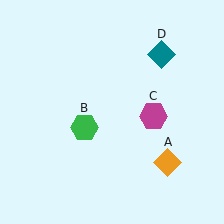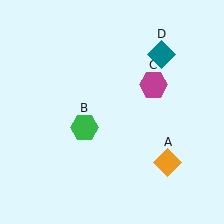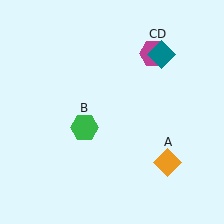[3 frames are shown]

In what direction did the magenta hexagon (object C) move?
The magenta hexagon (object C) moved up.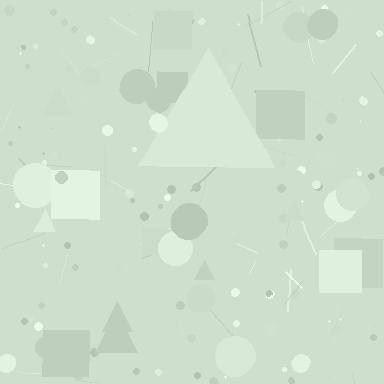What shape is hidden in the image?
A triangle is hidden in the image.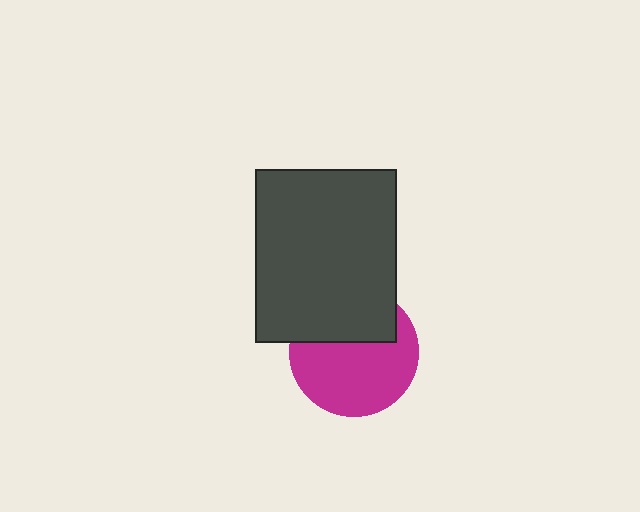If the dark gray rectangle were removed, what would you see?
You would see the complete magenta circle.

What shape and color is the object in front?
The object in front is a dark gray rectangle.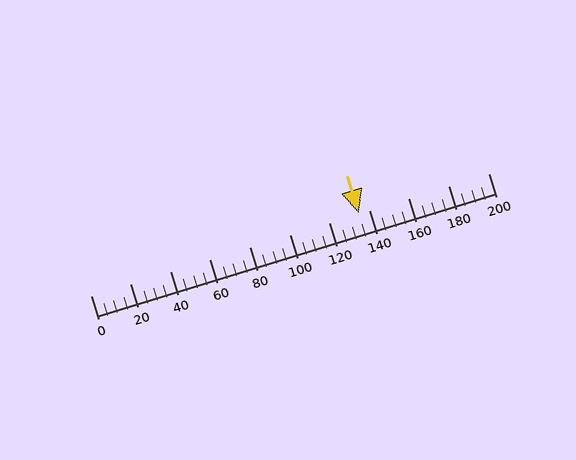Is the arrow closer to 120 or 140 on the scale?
The arrow is closer to 140.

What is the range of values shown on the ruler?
The ruler shows values from 0 to 200.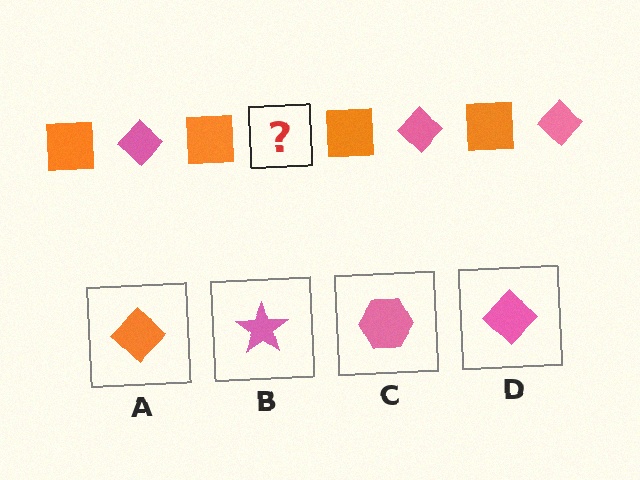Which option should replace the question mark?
Option D.